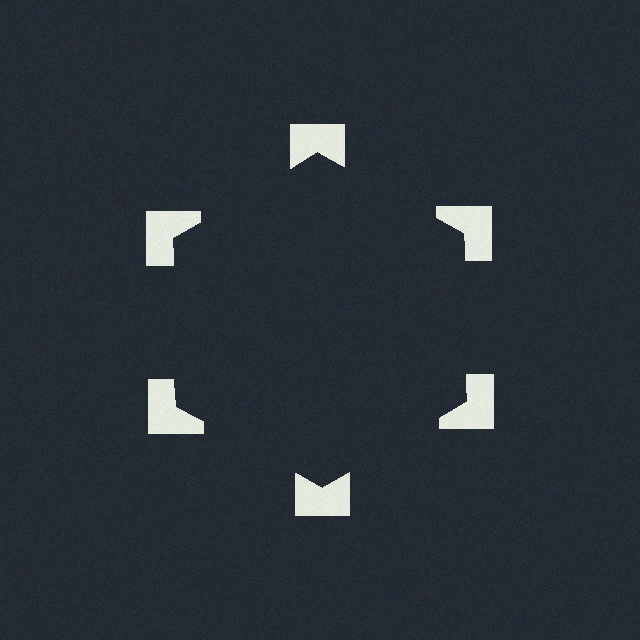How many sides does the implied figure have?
6 sides.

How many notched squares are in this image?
There are 6 — one at each vertex of the illusory hexagon.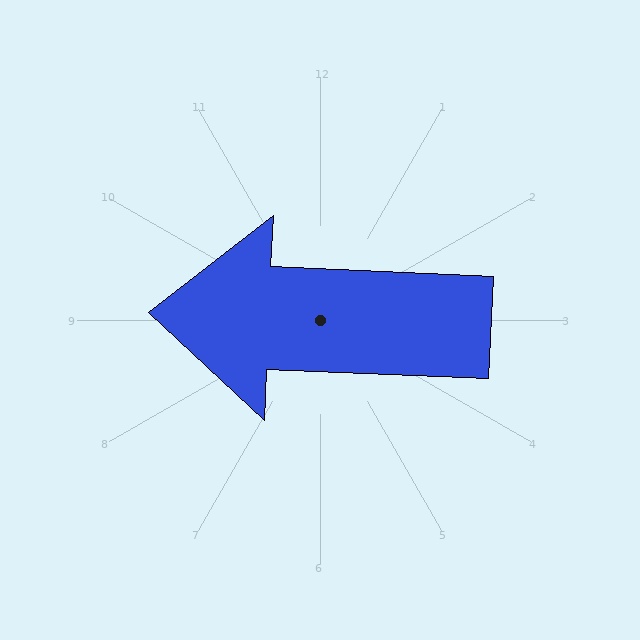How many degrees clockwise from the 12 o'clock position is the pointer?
Approximately 272 degrees.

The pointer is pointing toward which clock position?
Roughly 9 o'clock.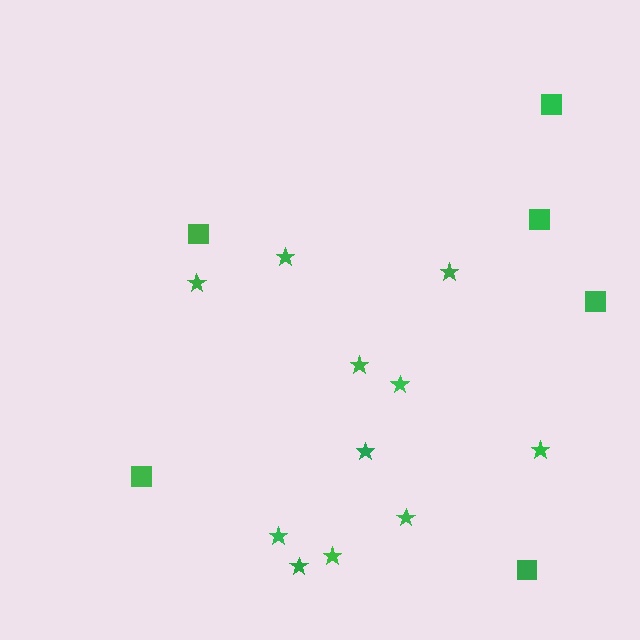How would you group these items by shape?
There are 2 groups: one group of squares (6) and one group of stars (11).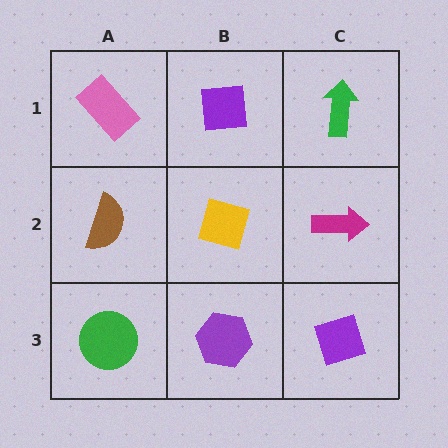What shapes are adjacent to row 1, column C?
A magenta arrow (row 2, column C), a purple square (row 1, column B).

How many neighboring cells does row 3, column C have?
2.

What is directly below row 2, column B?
A purple hexagon.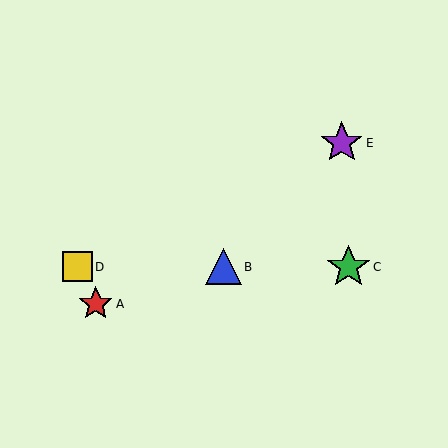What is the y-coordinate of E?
Object E is at y≈143.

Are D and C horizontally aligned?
Yes, both are at y≈267.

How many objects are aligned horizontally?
3 objects (B, C, D) are aligned horizontally.